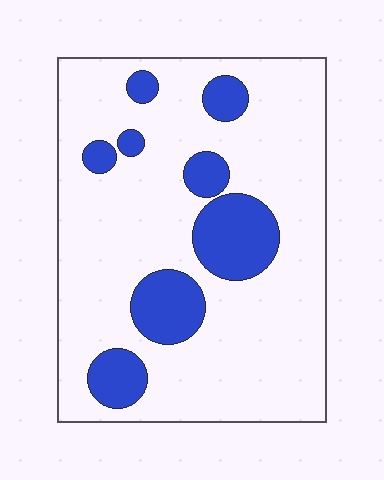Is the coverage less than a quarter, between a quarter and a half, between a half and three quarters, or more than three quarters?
Less than a quarter.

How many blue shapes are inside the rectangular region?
8.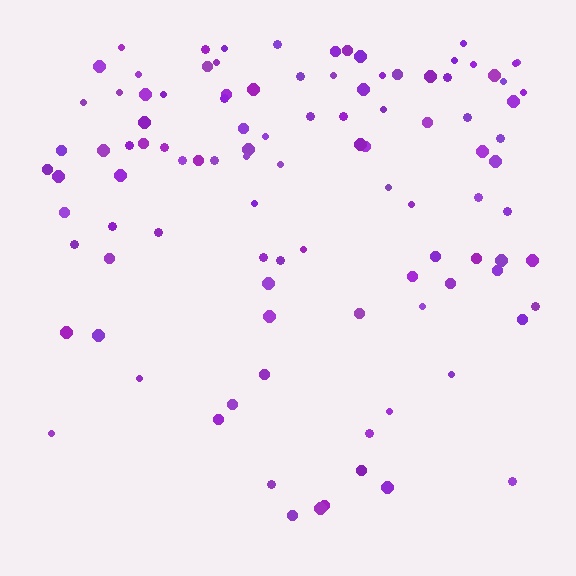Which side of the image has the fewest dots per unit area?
The bottom.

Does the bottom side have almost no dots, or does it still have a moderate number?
Still a moderate number, just noticeably fewer than the top.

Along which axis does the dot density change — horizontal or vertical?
Vertical.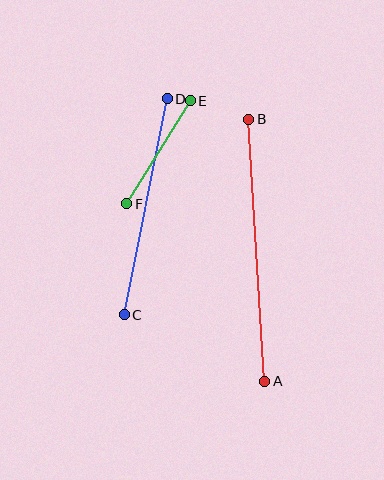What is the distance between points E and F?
The distance is approximately 121 pixels.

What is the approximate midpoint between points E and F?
The midpoint is at approximately (158, 152) pixels.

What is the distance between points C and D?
The distance is approximately 220 pixels.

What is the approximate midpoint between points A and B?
The midpoint is at approximately (257, 250) pixels.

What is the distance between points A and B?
The distance is approximately 262 pixels.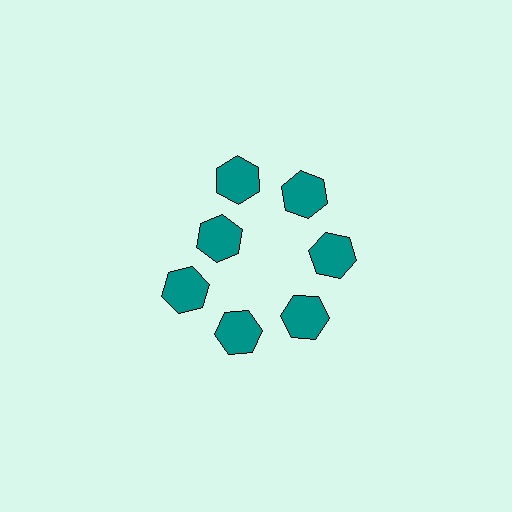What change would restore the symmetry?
The symmetry would be restored by moving it outward, back onto the ring so that all 7 hexagons sit at equal angles and equal distance from the center.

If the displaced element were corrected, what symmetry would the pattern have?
It would have 7-fold rotational symmetry — the pattern would map onto itself every 51 degrees.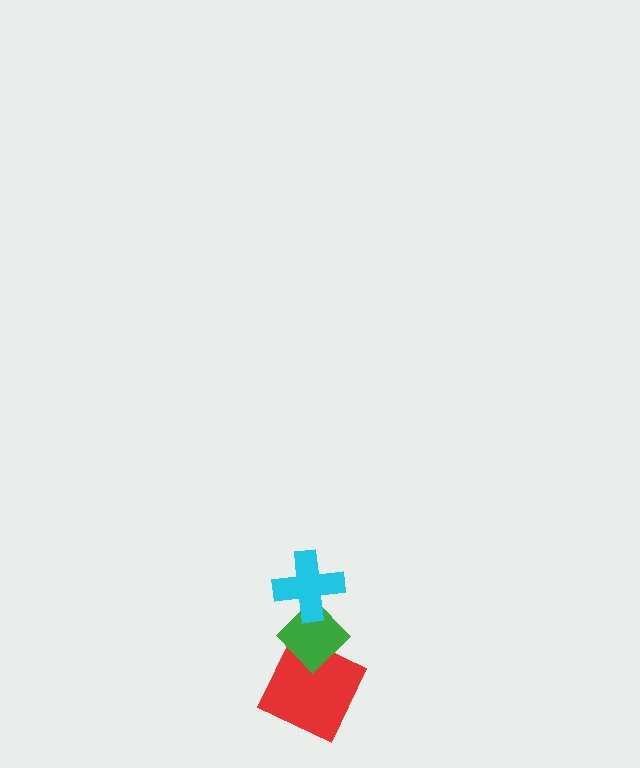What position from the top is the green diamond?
The green diamond is 2nd from the top.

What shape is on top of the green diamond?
The cyan cross is on top of the green diamond.